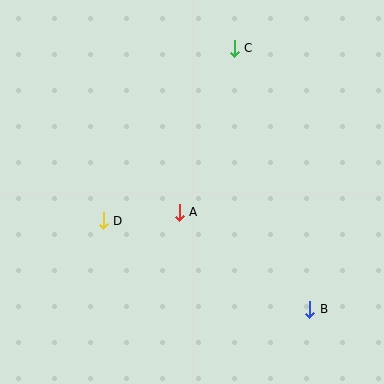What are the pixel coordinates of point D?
Point D is at (103, 221).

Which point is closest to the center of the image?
Point A at (179, 212) is closest to the center.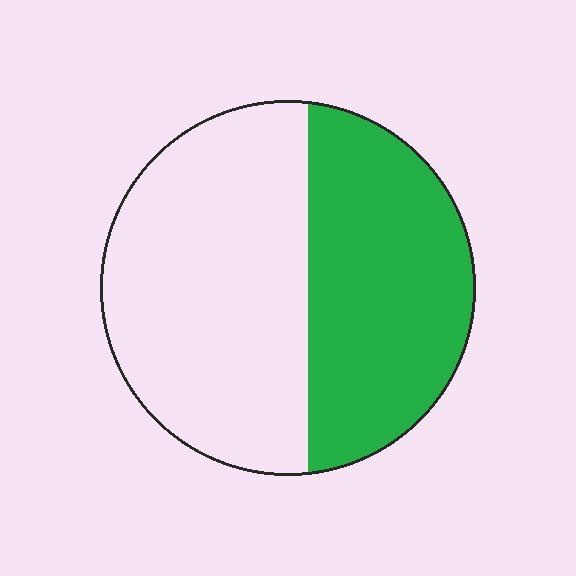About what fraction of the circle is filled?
About two fifths (2/5).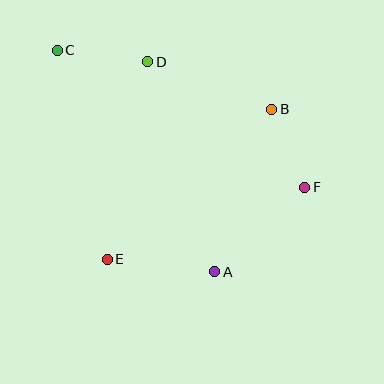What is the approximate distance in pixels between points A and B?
The distance between A and B is approximately 172 pixels.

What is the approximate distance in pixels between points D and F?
The distance between D and F is approximately 201 pixels.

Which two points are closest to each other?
Points B and F are closest to each other.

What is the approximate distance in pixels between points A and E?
The distance between A and E is approximately 108 pixels.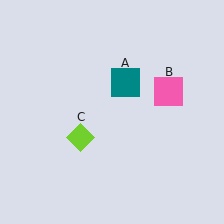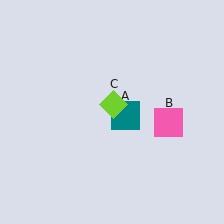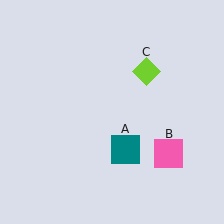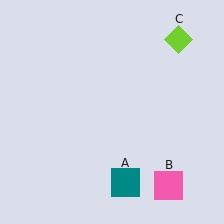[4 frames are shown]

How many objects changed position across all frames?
3 objects changed position: teal square (object A), pink square (object B), lime diamond (object C).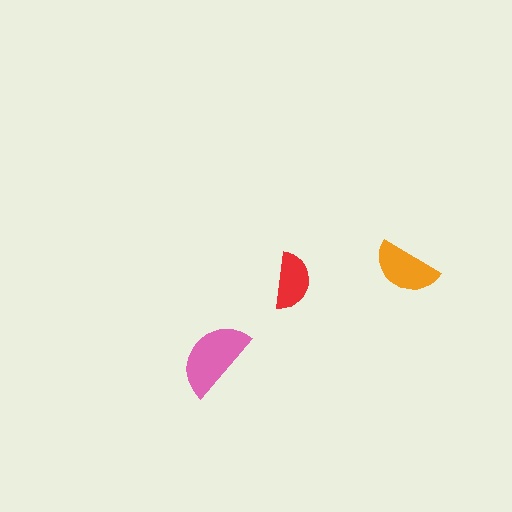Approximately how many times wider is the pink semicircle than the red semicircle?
About 1.5 times wider.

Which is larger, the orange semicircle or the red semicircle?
The orange one.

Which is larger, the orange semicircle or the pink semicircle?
The pink one.